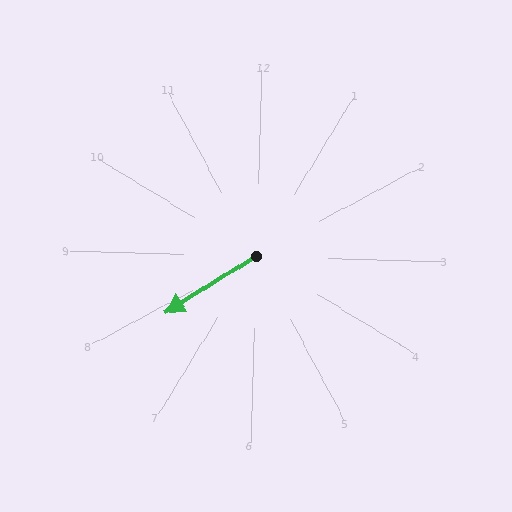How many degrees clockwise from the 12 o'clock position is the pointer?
Approximately 236 degrees.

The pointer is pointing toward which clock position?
Roughly 8 o'clock.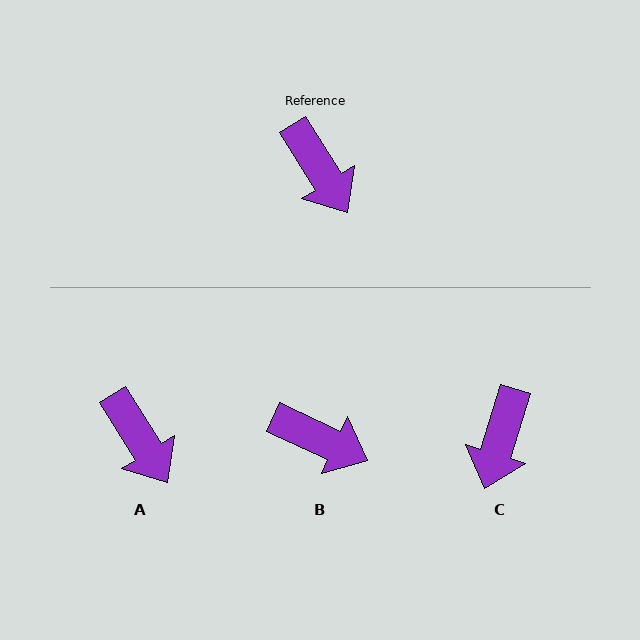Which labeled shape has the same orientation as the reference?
A.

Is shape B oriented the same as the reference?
No, it is off by about 33 degrees.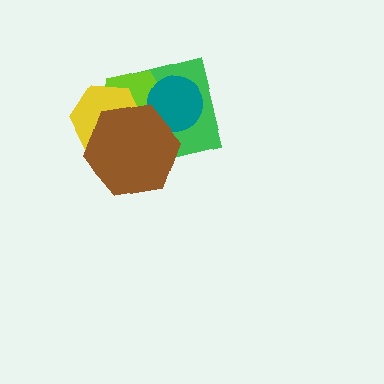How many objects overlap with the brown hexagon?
4 objects overlap with the brown hexagon.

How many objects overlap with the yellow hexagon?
3 objects overlap with the yellow hexagon.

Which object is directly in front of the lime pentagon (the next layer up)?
The teal circle is directly in front of the lime pentagon.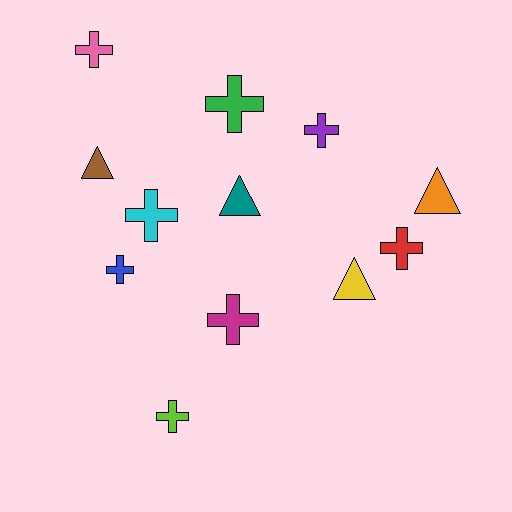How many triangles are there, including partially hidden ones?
There are 4 triangles.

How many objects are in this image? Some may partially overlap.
There are 12 objects.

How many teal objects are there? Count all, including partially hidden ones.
There is 1 teal object.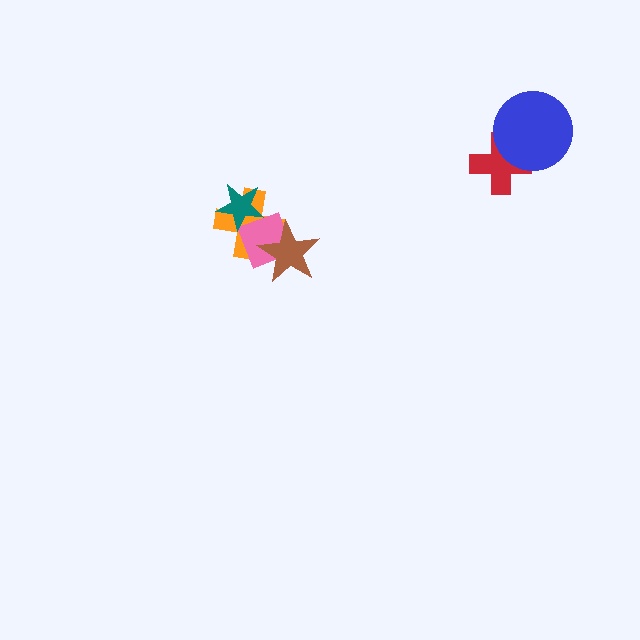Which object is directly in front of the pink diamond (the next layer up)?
The brown star is directly in front of the pink diamond.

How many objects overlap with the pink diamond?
3 objects overlap with the pink diamond.